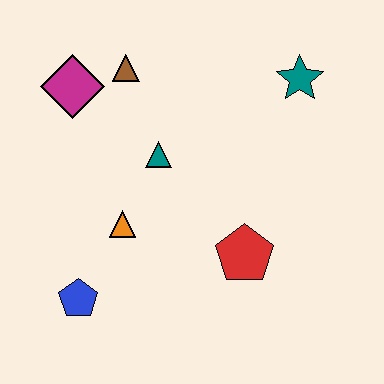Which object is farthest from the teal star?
The blue pentagon is farthest from the teal star.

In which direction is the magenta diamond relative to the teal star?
The magenta diamond is to the left of the teal star.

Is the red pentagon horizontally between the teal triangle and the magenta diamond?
No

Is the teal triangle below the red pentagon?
No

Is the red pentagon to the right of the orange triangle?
Yes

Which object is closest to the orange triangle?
The teal triangle is closest to the orange triangle.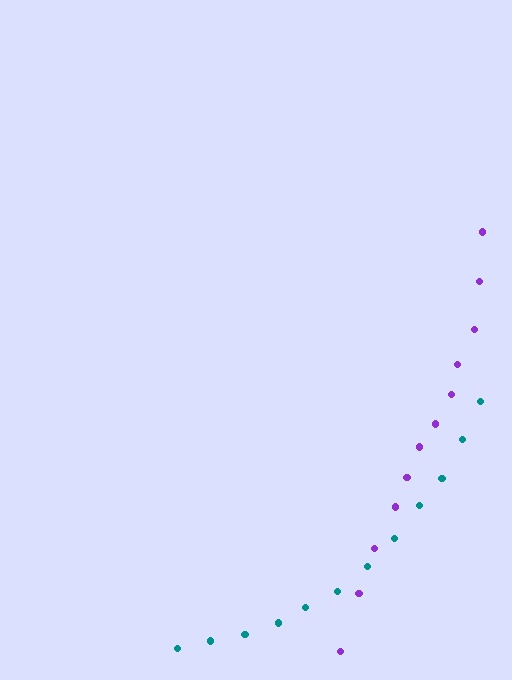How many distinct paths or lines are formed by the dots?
There are 2 distinct paths.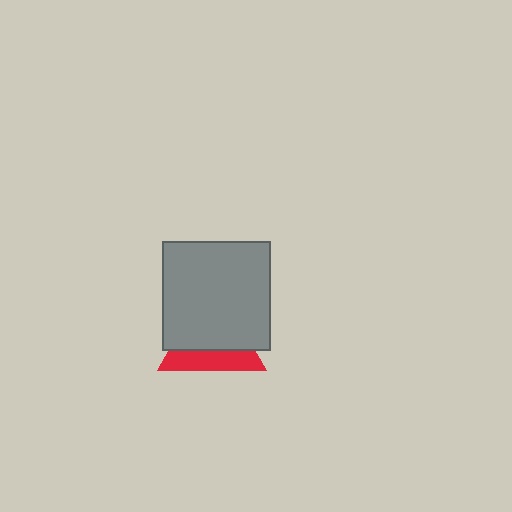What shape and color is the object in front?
The object in front is a gray square.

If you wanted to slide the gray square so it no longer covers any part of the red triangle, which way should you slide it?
Slide it up — that is the most direct way to separate the two shapes.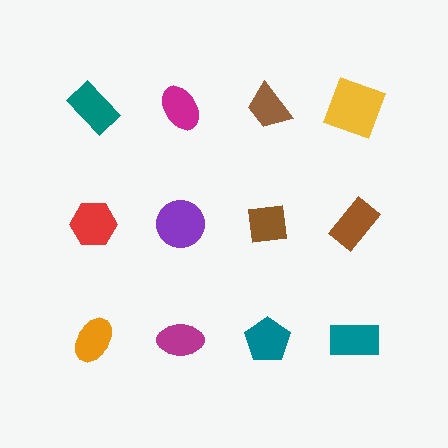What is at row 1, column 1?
A teal rectangle.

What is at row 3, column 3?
A teal pentagon.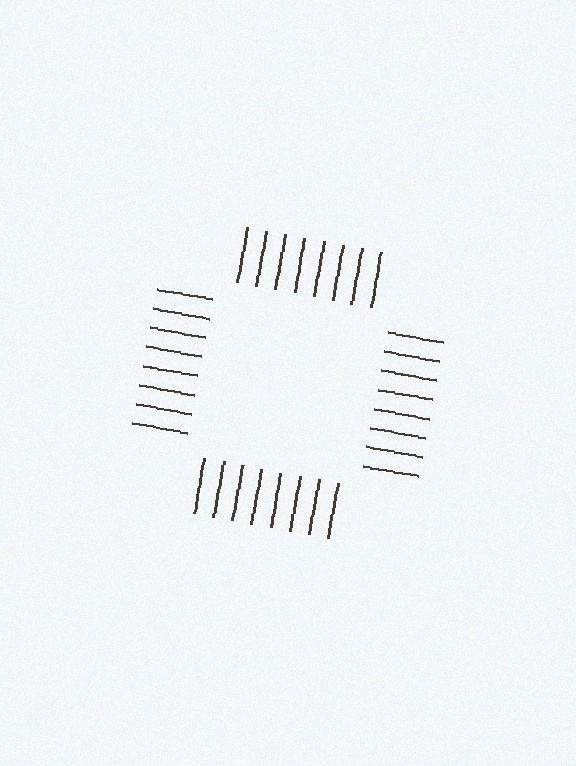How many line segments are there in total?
32 — 8 along each of the 4 edges.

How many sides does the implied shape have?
4 sides — the line-ends trace a square.